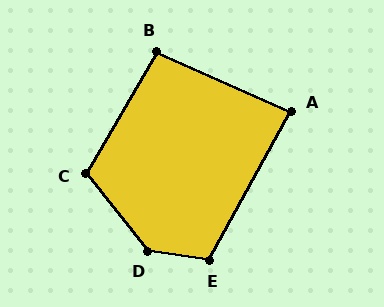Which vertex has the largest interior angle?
D, at approximately 136 degrees.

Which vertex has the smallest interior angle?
A, at approximately 85 degrees.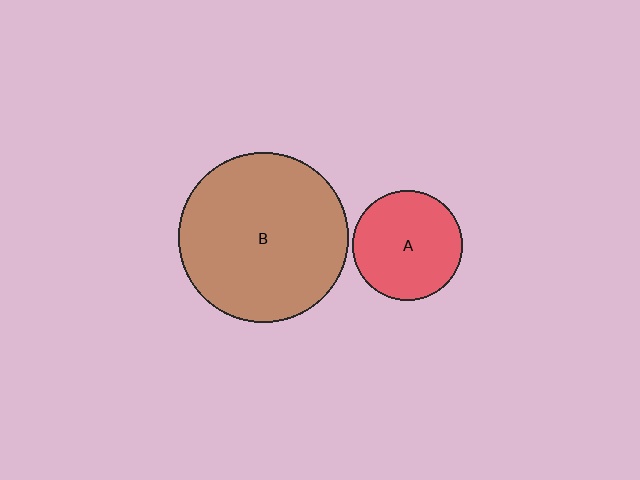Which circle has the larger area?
Circle B (brown).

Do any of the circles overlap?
No, none of the circles overlap.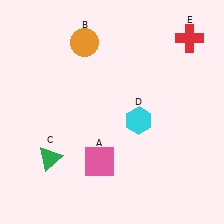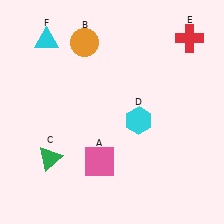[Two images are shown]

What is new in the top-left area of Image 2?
A cyan triangle (F) was added in the top-left area of Image 2.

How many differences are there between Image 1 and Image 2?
There is 1 difference between the two images.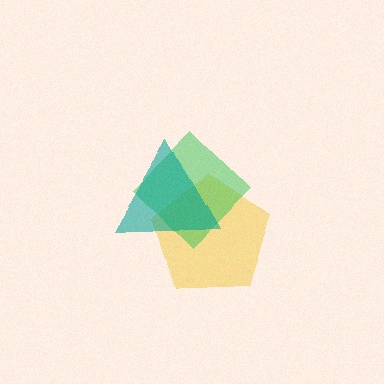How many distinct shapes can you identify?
There are 3 distinct shapes: a yellow pentagon, a green diamond, a teal triangle.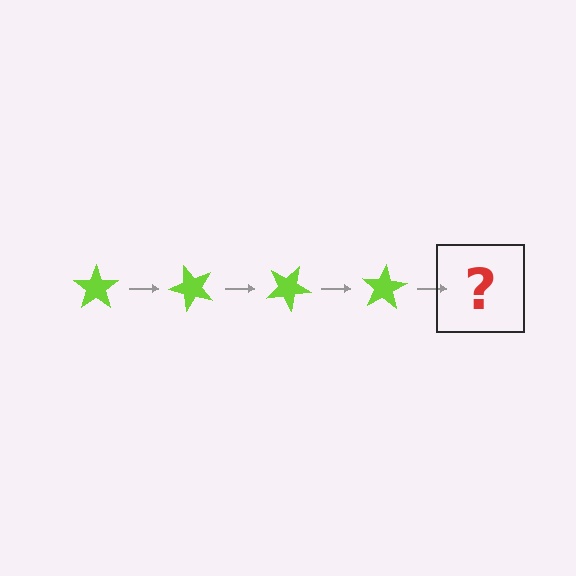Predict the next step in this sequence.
The next step is a lime star rotated 200 degrees.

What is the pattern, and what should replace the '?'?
The pattern is that the star rotates 50 degrees each step. The '?' should be a lime star rotated 200 degrees.